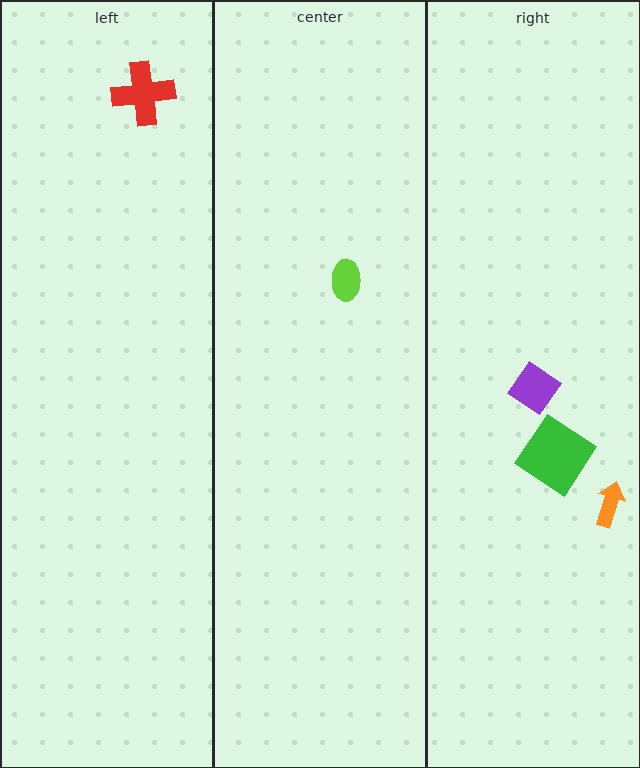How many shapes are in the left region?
1.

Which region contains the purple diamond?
The right region.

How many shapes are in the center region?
1.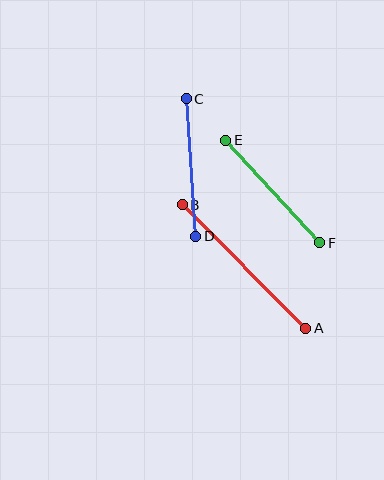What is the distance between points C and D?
The distance is approximately 138 pixels.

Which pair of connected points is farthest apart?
Points A and B are farthest apart.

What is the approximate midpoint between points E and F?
The midpoint is at approximately (273, 191) pixels.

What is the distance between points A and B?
The distance is approximately 175 pixels.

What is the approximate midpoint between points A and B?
The midpoint is at approximately (244, 267) pixels.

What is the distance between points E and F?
The distance is approximately 139 pixels.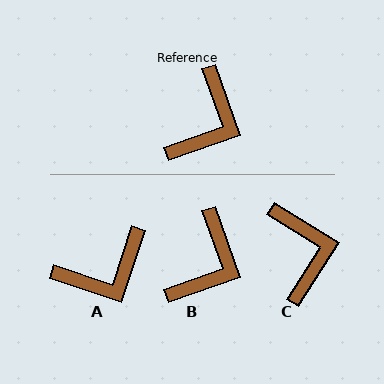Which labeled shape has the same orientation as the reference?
B.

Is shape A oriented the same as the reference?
No, it is off by about 38 degrees.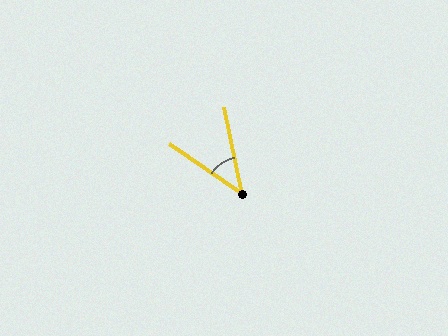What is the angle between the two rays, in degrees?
Approximately 44 degrees.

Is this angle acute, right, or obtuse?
It is acute.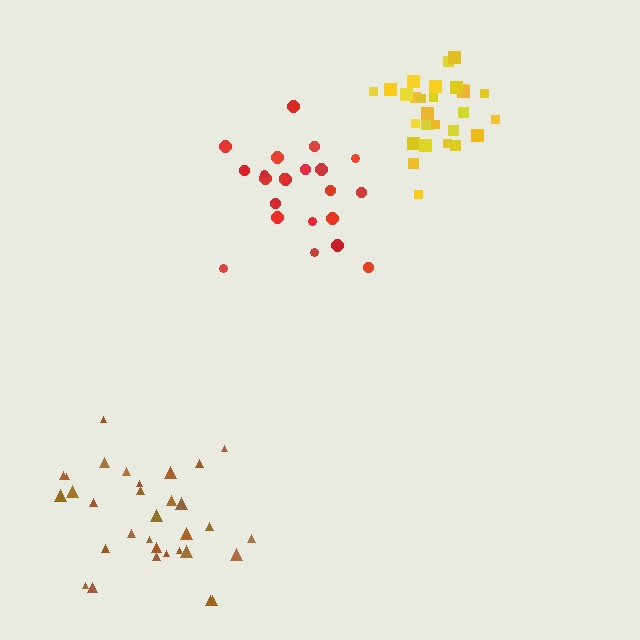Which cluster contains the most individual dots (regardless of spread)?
Brown (32).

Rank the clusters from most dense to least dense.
yellow, red, brown.